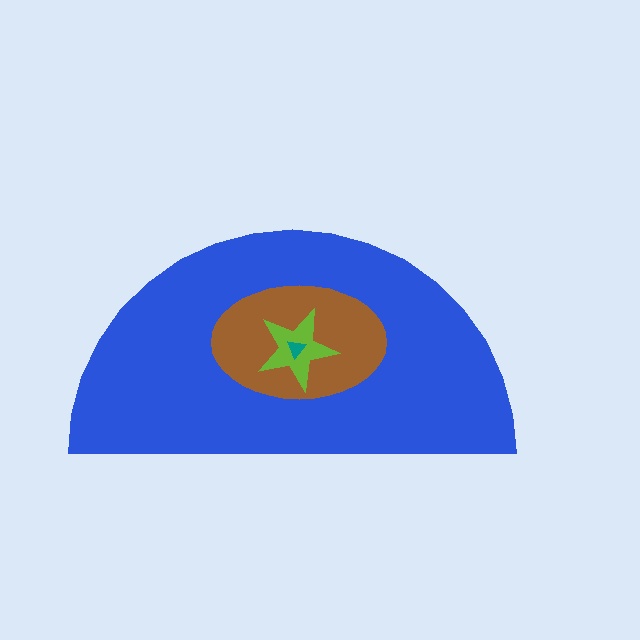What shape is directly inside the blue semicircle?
The brown ellipse.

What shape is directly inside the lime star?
The teal triangle.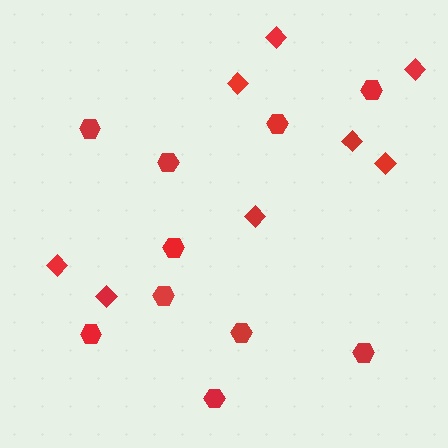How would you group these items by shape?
There are 2 groups: one group of diamonds (8) and one group of hexagons (10).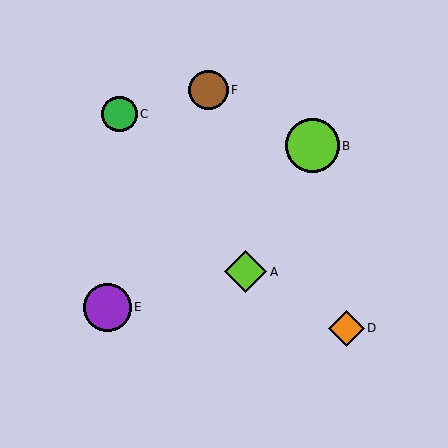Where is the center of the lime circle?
The center of the lime circle is at (313, 146).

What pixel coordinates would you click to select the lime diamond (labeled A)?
Click at (246, 272) to select the lime diamond A.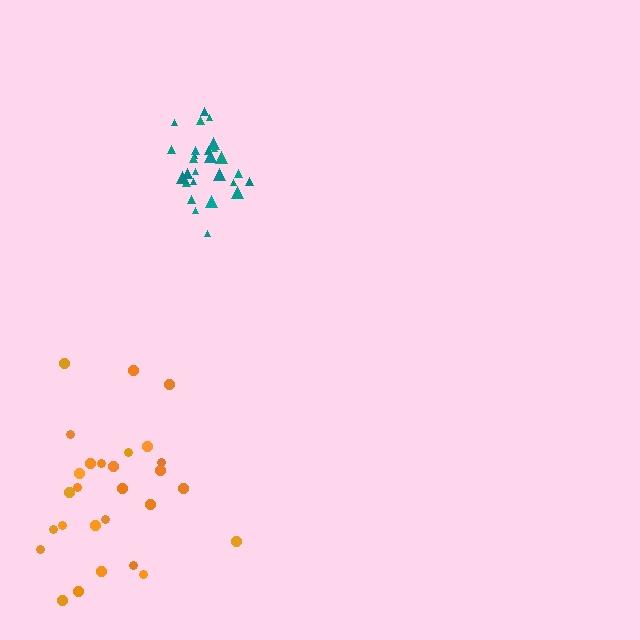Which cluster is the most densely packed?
Teal.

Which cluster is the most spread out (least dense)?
Orange.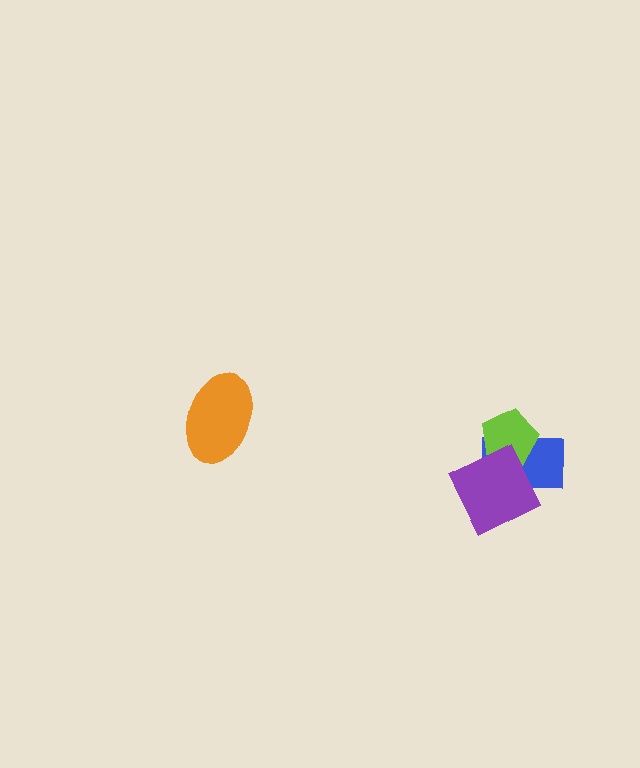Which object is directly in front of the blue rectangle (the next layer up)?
The lime pentagon is directly in front of the blue rectangle.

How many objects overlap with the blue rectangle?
2 objects overlap with the blue rectangle.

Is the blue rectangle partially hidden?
Yes, it is partially covered by another shape.